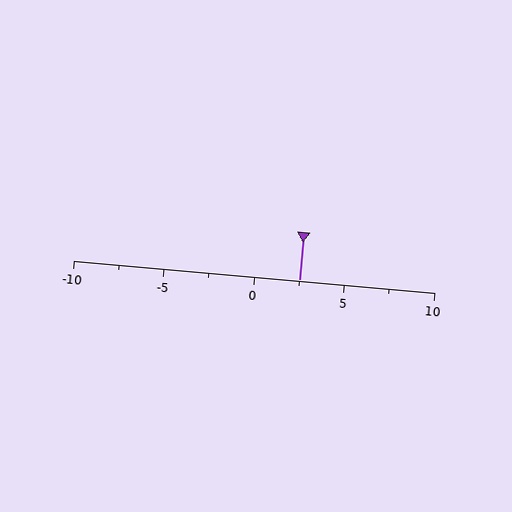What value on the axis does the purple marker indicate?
The marker indicates approximately 2.5.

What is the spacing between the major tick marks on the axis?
The major ticks are spaced 5 apart.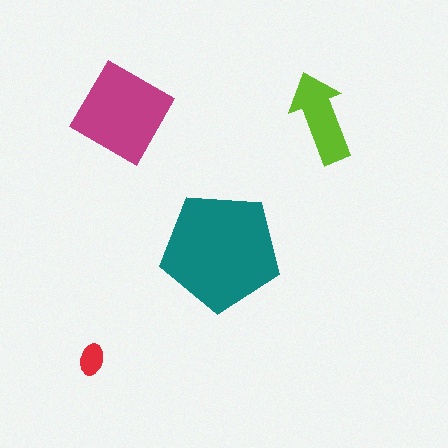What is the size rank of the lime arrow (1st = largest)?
3rd.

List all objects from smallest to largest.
The red ellipse, the lime arrow, the magenta diamond, the teal pentagon.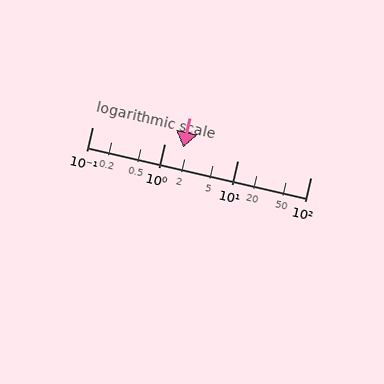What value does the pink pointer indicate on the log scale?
The pointer indicates approximately 1.8.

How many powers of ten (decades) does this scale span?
The scale spans 3 decades, from 0.1 to 100.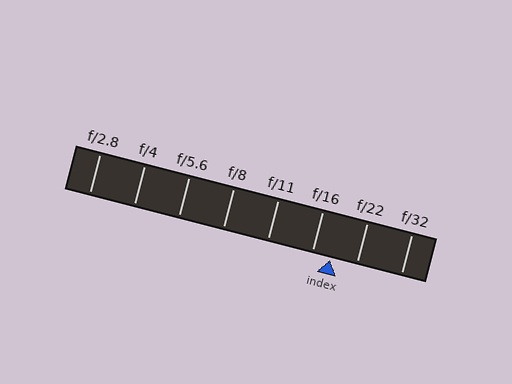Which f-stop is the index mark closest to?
The index mark is closest to f/16.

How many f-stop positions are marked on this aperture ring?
There are 8 f-stop positions marked.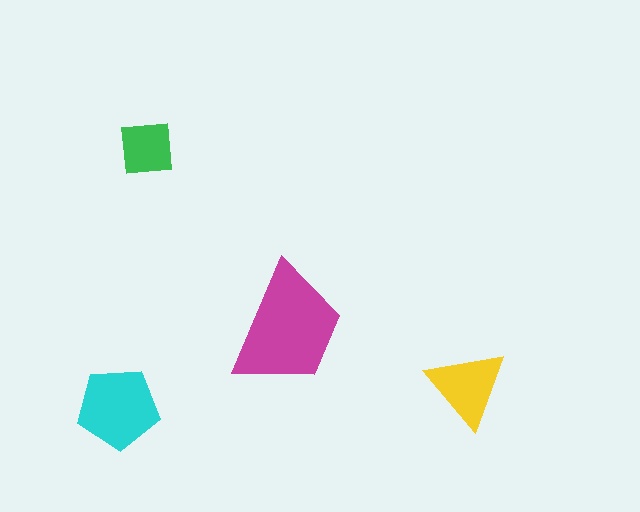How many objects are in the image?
There are 4 objects in the image.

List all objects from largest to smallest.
The magenta trapezoid, the cyan pentagon, the yellow triangle, the green square.